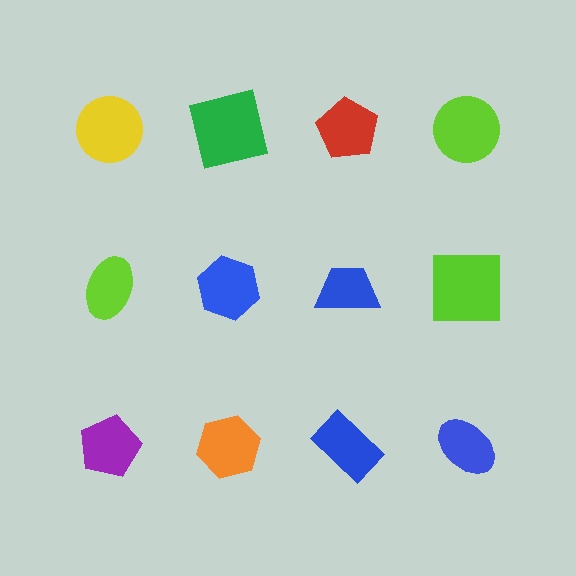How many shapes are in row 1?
4 shapes.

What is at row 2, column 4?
A lime square.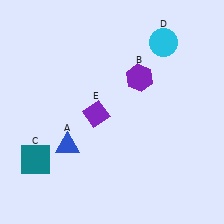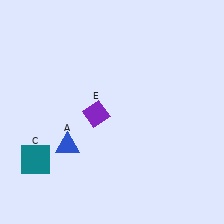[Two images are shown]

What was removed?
The purple hexagon (B), the cyan circle (D) were removed in Image 2.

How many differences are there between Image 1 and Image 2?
There are 2 differences between the two images.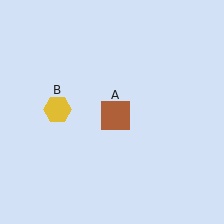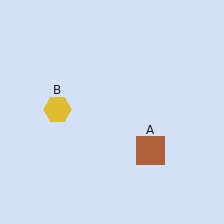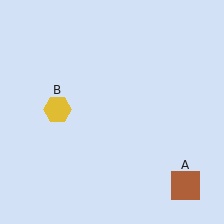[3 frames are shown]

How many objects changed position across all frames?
1 object changed position: brown square (object A).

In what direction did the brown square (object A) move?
The brown square (object A) moved down and to the right.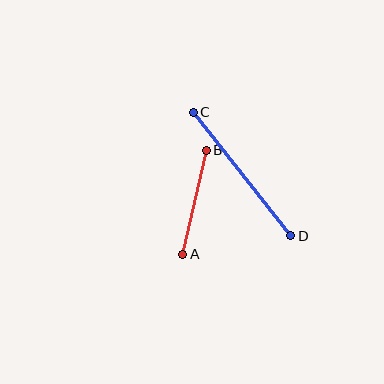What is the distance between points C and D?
The distance is approximately 157 pixels.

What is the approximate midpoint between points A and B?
The midpoint is at approximately (195, 202) pixels.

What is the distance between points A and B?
The distance is approximately 107 pixels.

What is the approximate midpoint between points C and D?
The midpoint is at approximately (242, 174) pixels.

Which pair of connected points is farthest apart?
Points C and D are farthest apart.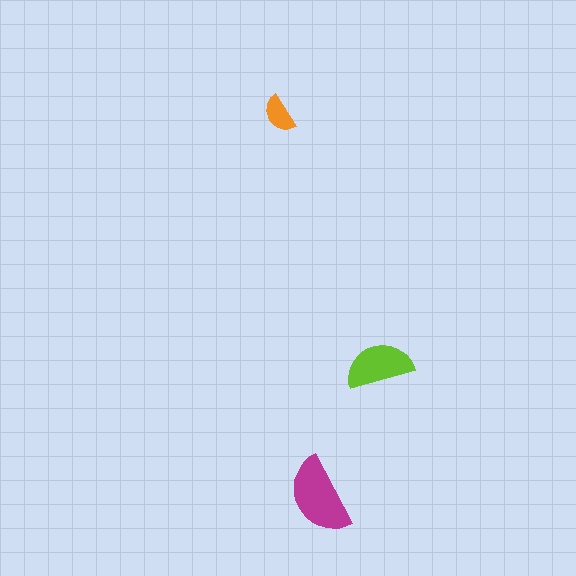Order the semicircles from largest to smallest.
the magenta one, the lime one, the orange one.